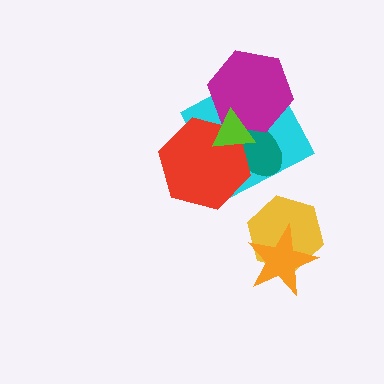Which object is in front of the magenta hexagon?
The lime triangle is in front of the magenta hexagon.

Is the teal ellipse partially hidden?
Yes, it is partially covered by another shape.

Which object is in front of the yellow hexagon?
The orange star is in front of the yellow hexagon.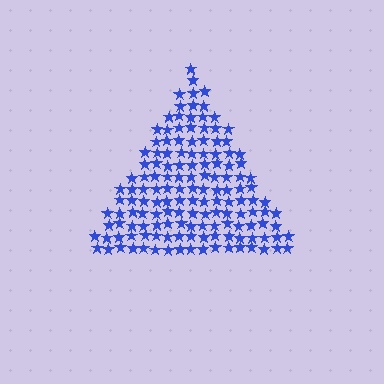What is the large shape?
The large shape is a triangle.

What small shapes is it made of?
It is made of small stars.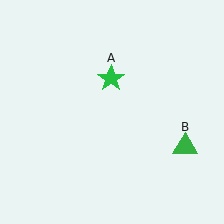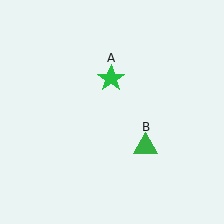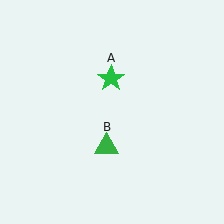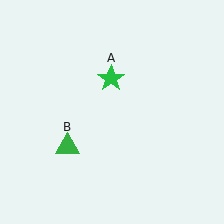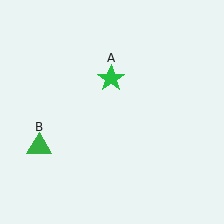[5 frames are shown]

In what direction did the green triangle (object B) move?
The green triangle (object B) moved left.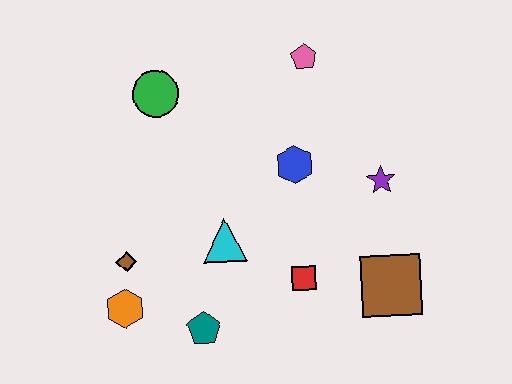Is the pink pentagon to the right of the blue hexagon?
Yes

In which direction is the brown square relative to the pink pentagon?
The brown square is below the pink pentagon.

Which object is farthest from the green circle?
The brown square is farthest from the green circle.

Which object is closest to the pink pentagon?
The blue hexagon is closest to the pink pentagon.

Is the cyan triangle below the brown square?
No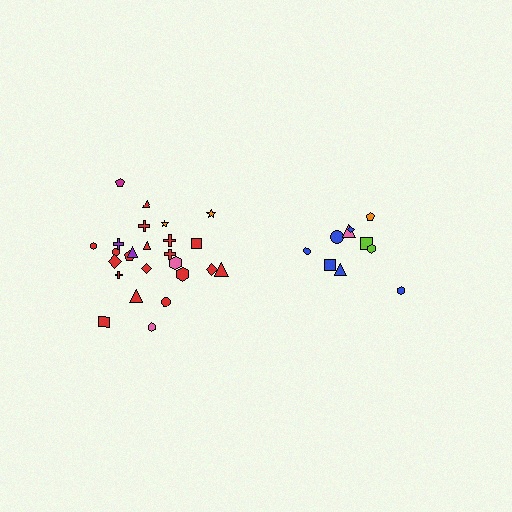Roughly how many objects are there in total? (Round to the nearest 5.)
Roughly 35 objects in total.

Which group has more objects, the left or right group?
The left group.